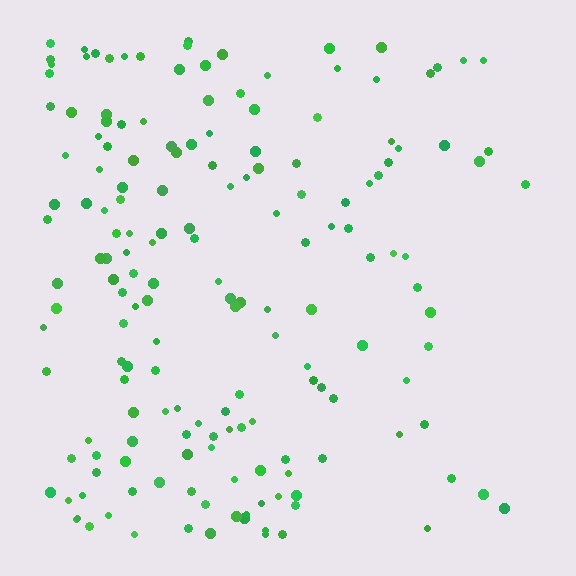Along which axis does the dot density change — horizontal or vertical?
Horizontal.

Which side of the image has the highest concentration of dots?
The left.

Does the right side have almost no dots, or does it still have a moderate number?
Still a moderate number, just noticeably fewer than the left.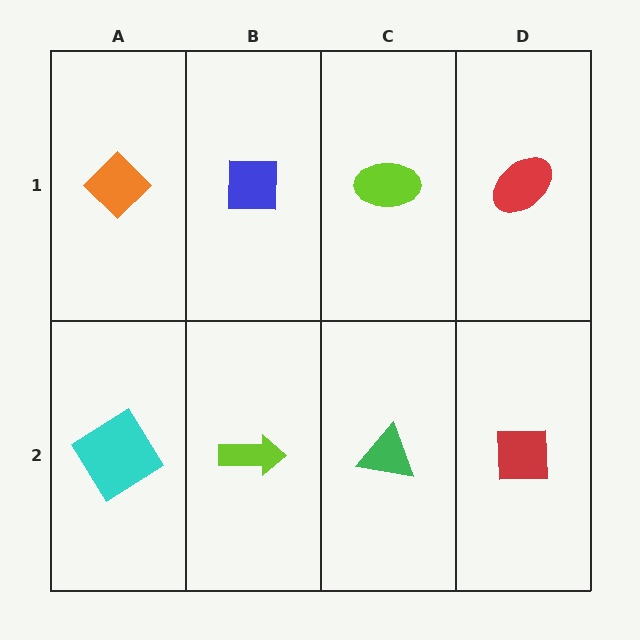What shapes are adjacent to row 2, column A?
An orange diamond (row 1, column A), a lime arrow (row 2, column B).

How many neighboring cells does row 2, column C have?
3.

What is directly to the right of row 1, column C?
A red ellipse.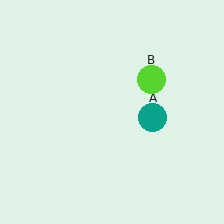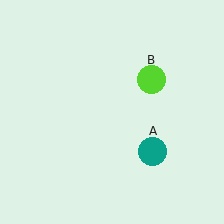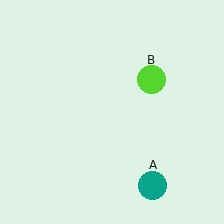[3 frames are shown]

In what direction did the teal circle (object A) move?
The teal circle (object A) moved down.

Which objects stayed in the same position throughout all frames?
Lime circle (object B) remained stationary.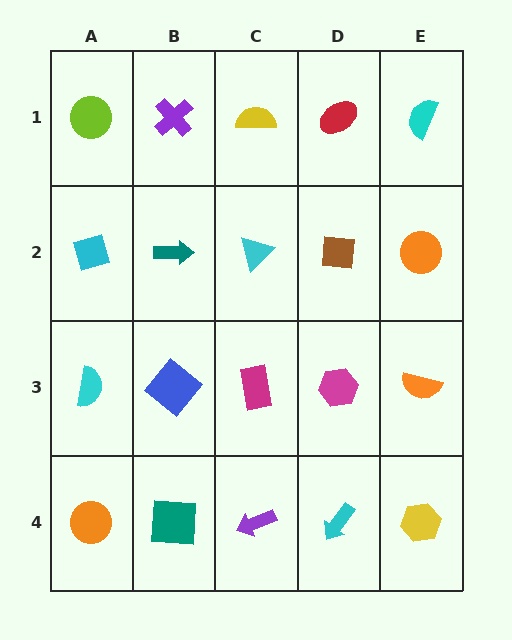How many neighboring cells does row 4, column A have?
2.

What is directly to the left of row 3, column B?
A cyan semicircle.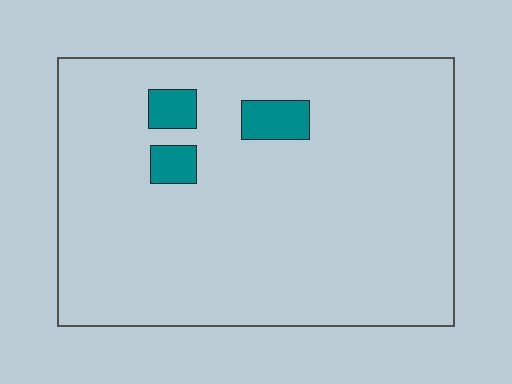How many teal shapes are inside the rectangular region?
3.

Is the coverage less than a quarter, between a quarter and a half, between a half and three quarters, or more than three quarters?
Less than a quarter.